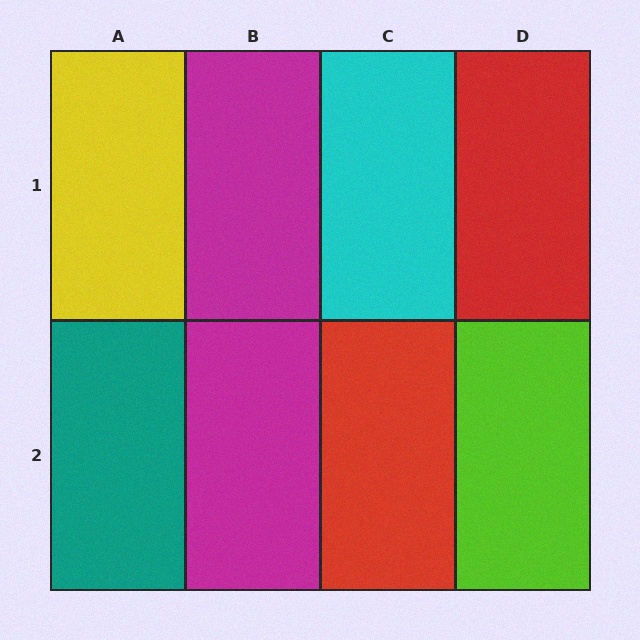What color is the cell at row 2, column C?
Red.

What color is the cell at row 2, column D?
Lime.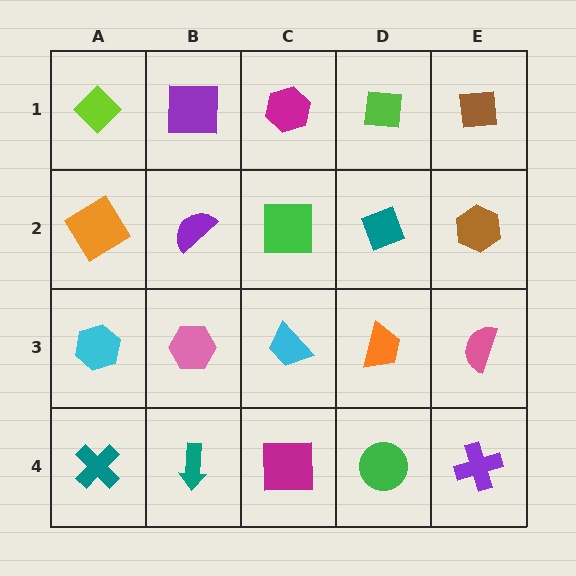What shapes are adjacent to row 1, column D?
A teal diamond (row 2, column D), a magenta hexagon (row 1, column C), a brown square (row 1, column E).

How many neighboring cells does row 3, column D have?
4.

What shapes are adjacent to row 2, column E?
A brown square (row 1, column E), a pink semicircle (row 3, column E), a teal diamond (row 2, column D).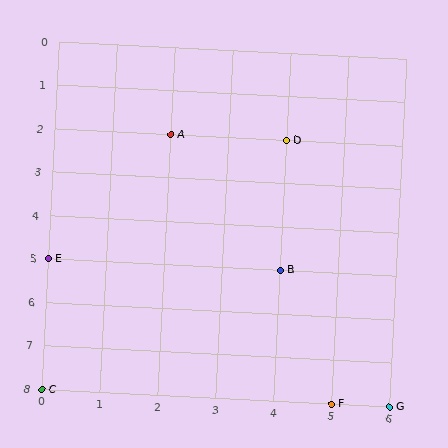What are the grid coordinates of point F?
Point F is at grid coordinates (5, 8).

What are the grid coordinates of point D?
Point D is at grid coordinates (4, 2).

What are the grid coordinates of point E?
Point E is at grid coordinates (0, 5).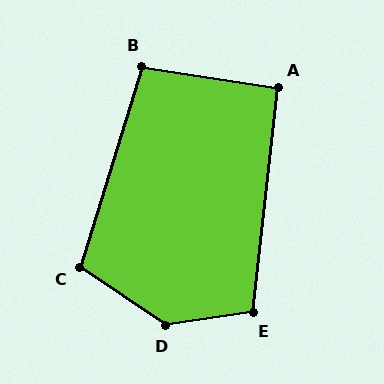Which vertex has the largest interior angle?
D, at approximately 138 degrees.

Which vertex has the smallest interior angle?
A, at approximately 93 degrees.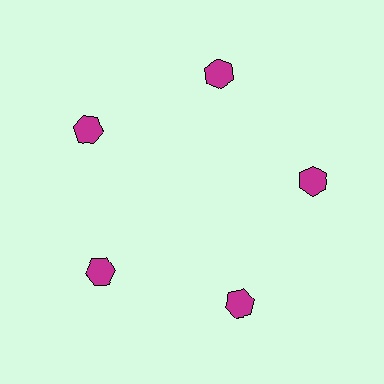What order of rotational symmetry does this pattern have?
This pattern has 5-fold rotational symmetry.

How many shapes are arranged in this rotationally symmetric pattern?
There are 5 shapes, arranged in 5 groups of 1.